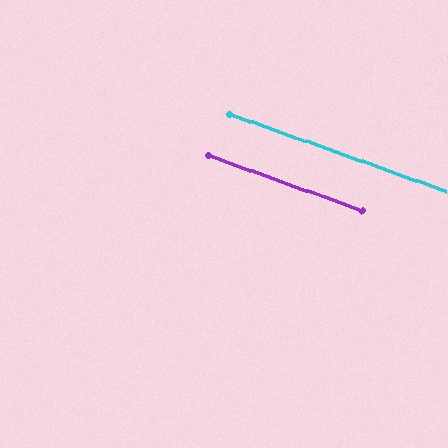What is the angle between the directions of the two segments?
Approximately 0 degrees.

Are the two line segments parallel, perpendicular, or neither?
Parallel — their directions differ by only 0.0°.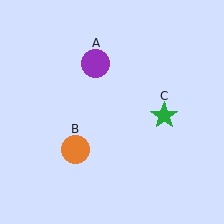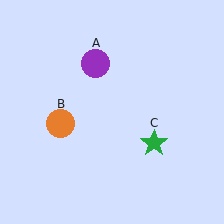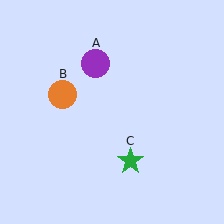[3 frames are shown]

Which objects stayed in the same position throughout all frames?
Purple circle (object A) remained stationary.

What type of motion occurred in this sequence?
The orange circle (object B), green star (object C) rotated clockwise around the center of the scene.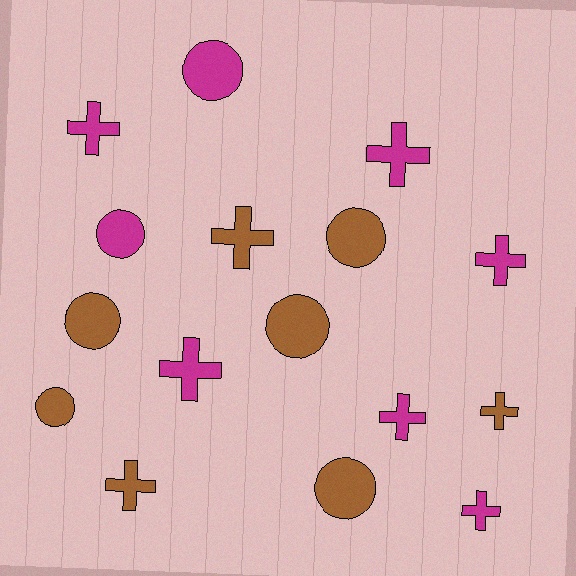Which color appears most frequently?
Magenta, with 8 objects.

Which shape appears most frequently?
Cross, with 9 objects.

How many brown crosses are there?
There are 3 brown crosses.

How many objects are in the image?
There are 16 objects.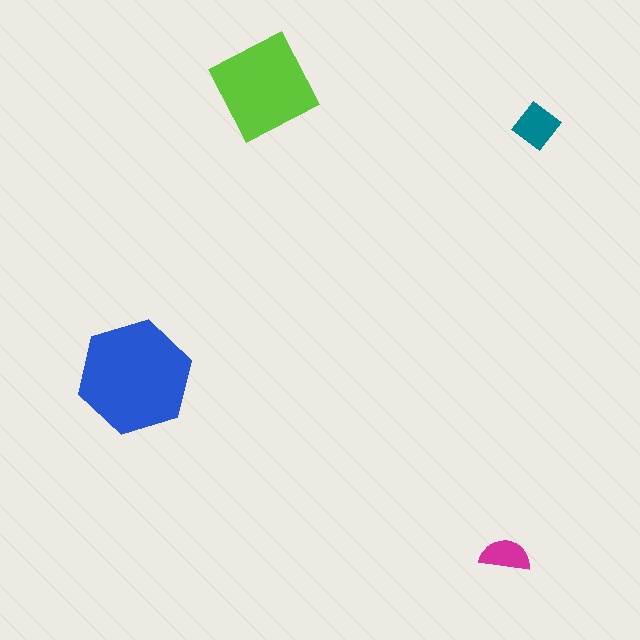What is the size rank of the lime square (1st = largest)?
2nd.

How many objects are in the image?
There are 4 objects in the image.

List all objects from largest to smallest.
The blue hexagon, the lime square, the teal diamond, the magenta semicircle.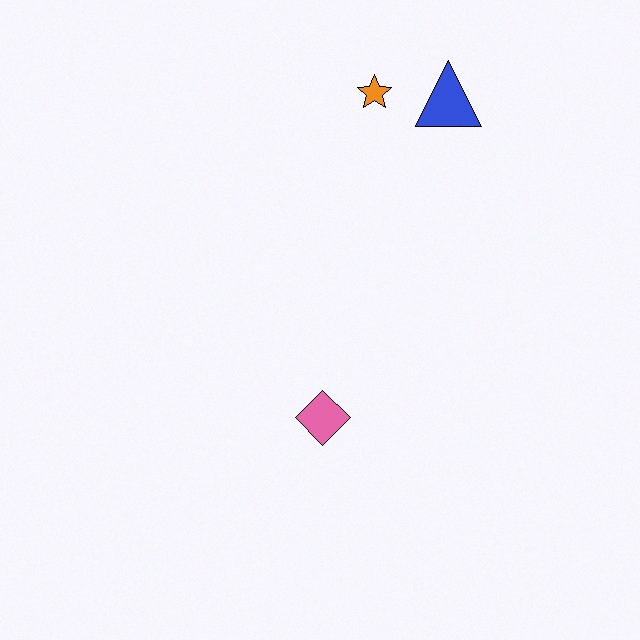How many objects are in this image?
There are 3 objects.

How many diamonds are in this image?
There is 1 diamond.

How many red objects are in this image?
There are no red objects.